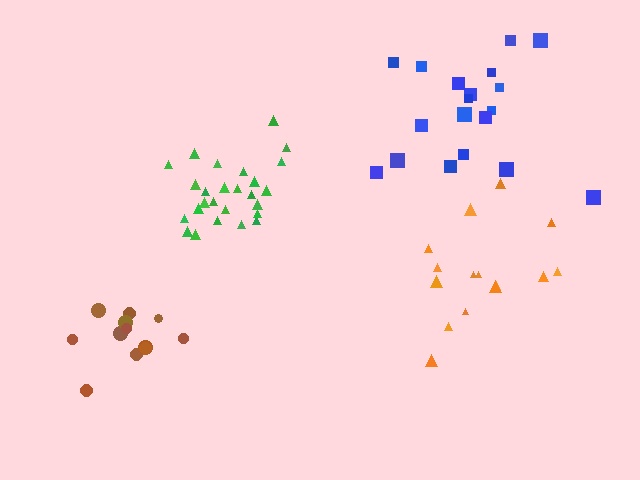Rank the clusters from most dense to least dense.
green, brown, orange, blue.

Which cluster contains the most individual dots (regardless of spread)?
Green (26).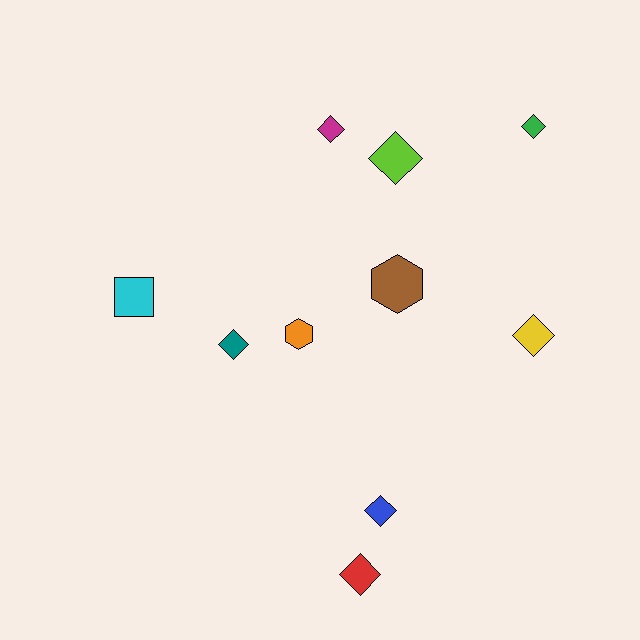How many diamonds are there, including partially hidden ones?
There are 7 diamonds.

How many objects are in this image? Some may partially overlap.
There are 10 objects.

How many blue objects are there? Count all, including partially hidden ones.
There is 1 blue object.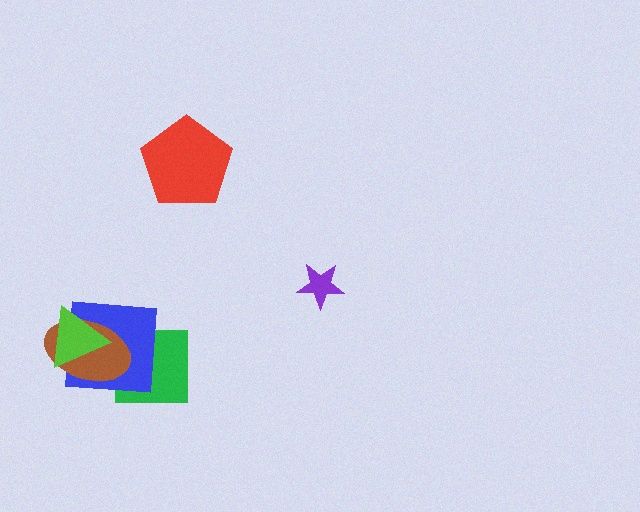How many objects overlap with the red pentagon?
0 objects overlap with the red pentagon.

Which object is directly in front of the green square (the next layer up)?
The blue square is directly in front of the green square.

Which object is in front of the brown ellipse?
The lime triangle is in front of the brown ellipse.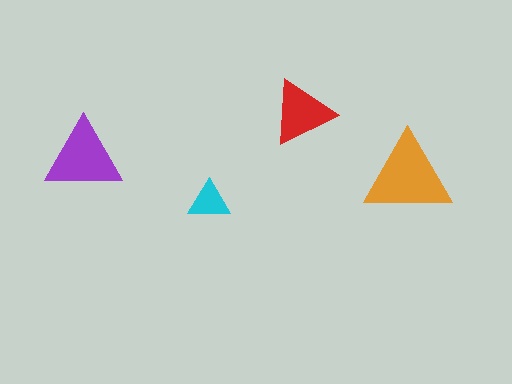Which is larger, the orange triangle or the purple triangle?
The orange one.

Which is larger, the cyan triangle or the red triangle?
The red one.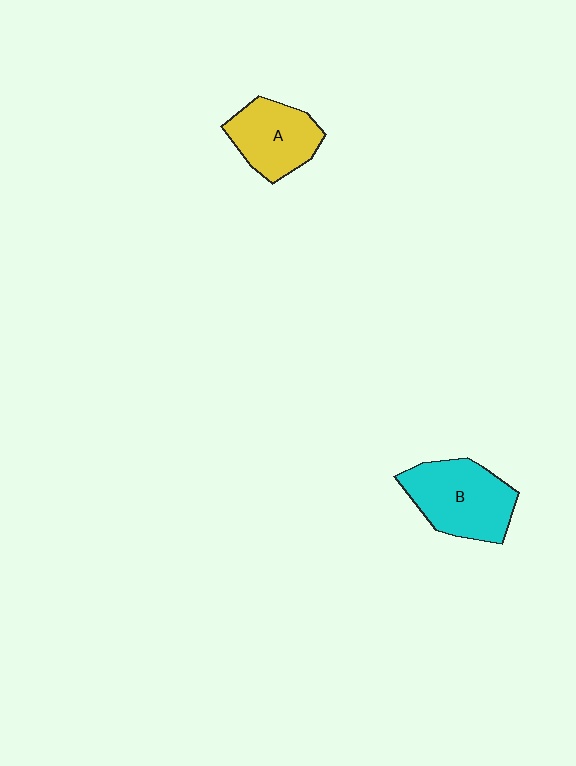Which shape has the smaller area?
Shape A (yellow).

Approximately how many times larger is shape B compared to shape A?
Approximately 1.3 times.